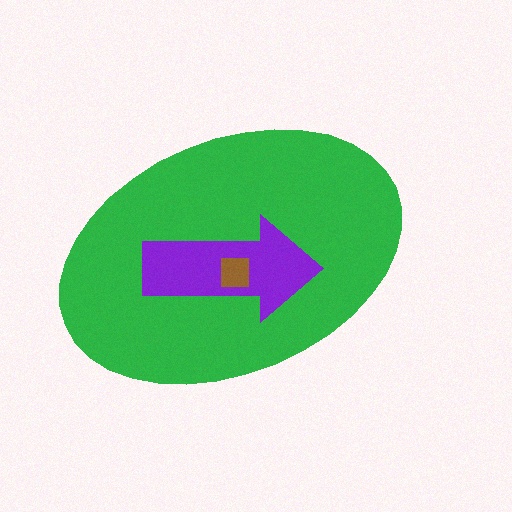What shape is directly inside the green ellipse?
The purple arrow.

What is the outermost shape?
The green ellipse.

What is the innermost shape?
The brown square.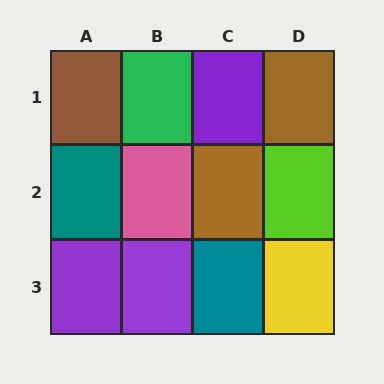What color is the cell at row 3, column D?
Yellow.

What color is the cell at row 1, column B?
Green.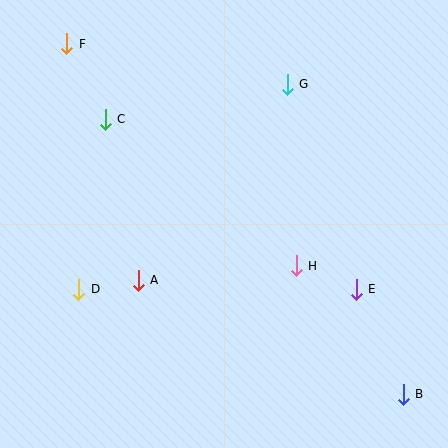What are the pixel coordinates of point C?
Point C is at (105, 119).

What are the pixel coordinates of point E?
Point E is at (356, 289).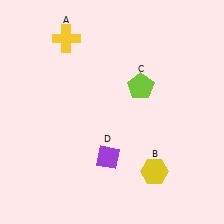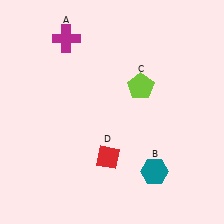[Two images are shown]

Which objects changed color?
A changed from yellow to magenta. B changed from yellow to teal. D changed from purple to red.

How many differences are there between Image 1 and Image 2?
There are 3 differences between the two images.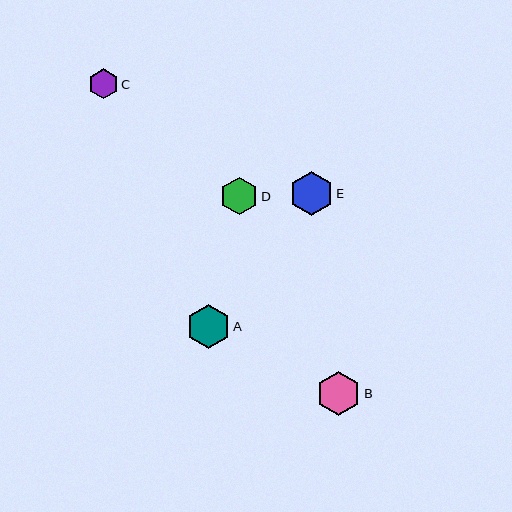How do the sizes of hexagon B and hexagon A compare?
Hexagon B and hexagon A are approximately the same size.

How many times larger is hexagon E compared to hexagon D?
Hexagon E is approximately 1.2 times the size of hexagon D.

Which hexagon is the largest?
Hexagon B is the largest with a size of approximately 44 pixels.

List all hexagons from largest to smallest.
From largest to smallest: B, E, A, D, C.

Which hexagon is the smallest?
Hexagon C is the smallest with a size of approximately 30 pixels.